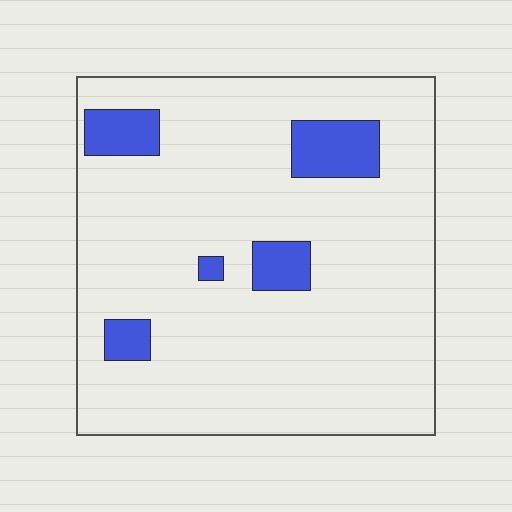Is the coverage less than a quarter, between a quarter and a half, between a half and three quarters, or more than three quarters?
Less than a quarter.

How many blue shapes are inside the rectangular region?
5.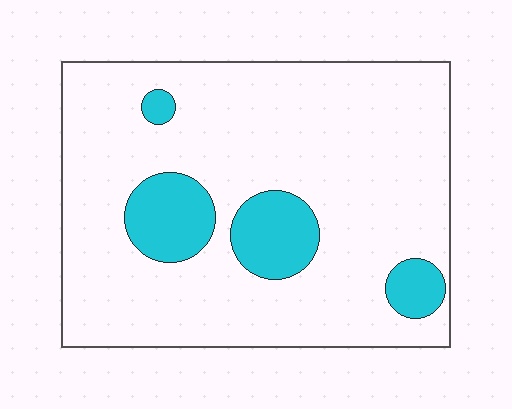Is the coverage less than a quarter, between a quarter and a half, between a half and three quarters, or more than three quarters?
Less than a quarter.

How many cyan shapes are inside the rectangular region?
4.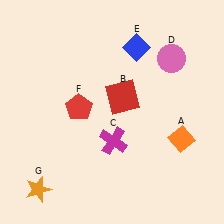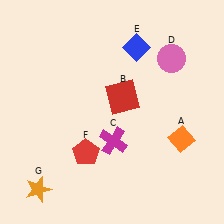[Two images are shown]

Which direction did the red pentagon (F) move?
The red pentagon (F) moved down.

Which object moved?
The red pentagon (F) moved down.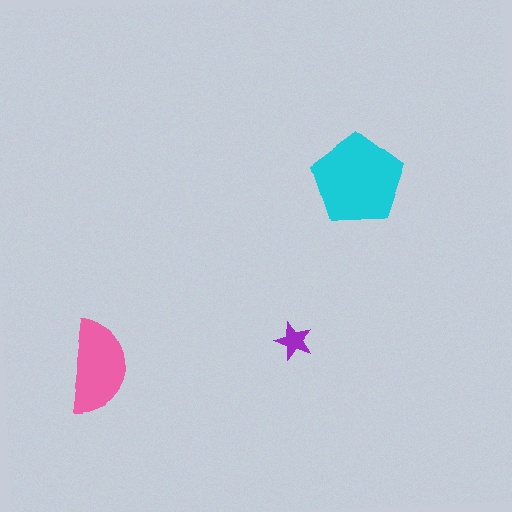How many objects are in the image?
There are 3 objects in the image.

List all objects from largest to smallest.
The cyan pentagon, the pink semicircle, the purple star.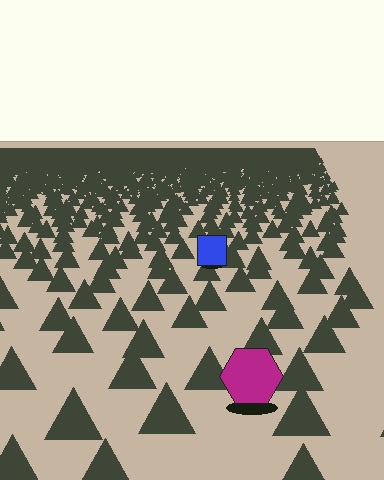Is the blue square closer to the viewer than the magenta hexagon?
No. The magenta hexagon is closer — you can tell from the texture gradient: the ground texture is coarser near it.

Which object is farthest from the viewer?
The blue square is farthest from the viewer. It appears smaller and the ground texture around it is denser.